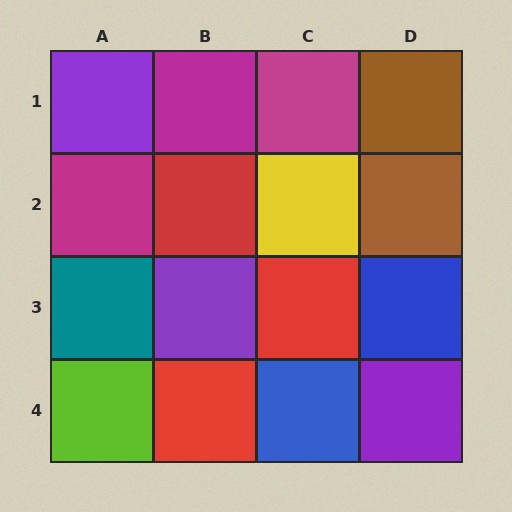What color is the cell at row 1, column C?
Magenta.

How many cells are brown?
2 cells are brown.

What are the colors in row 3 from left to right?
Teal, purple, red, blue.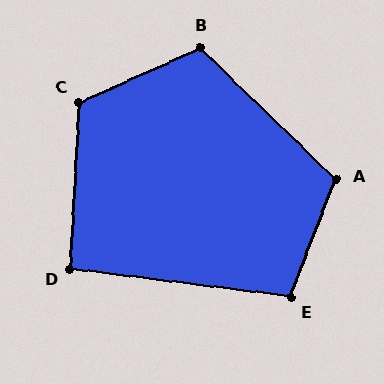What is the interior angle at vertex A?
Approximately 113 degrees (obtuse).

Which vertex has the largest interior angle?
C, at approximately 117 degrees.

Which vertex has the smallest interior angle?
D, at approximately 94 degrees.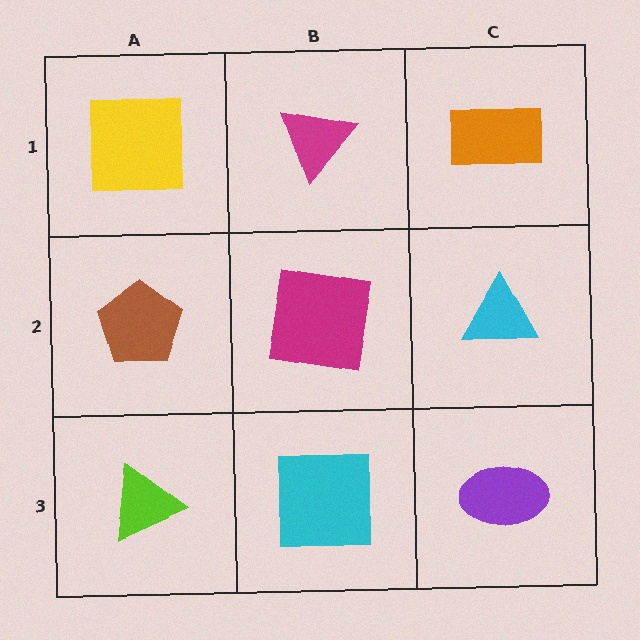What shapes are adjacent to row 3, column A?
A brown pentagon (row 2, column A), a cyan square (row 3, column B).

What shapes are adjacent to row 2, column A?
A yellow square (row 1, column A), a lime triangle (row 3, column A), a magenta square (row 2, column B).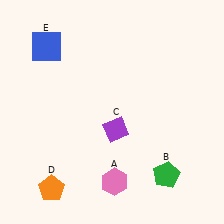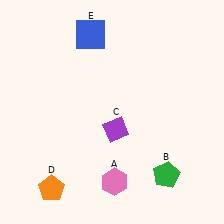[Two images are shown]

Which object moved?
The blue square (E) moved right.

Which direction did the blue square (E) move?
The blue square (E) moved right.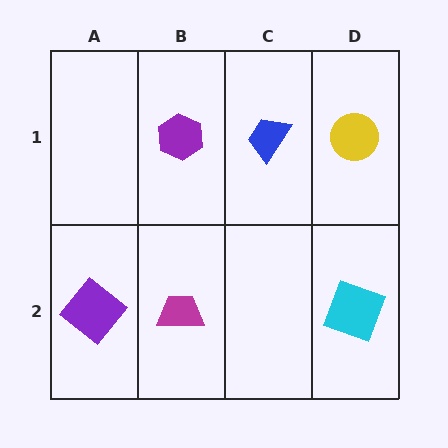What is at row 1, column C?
A blue trapezoid.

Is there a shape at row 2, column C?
No, that cell is empty.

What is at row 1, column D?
A yellow circle.